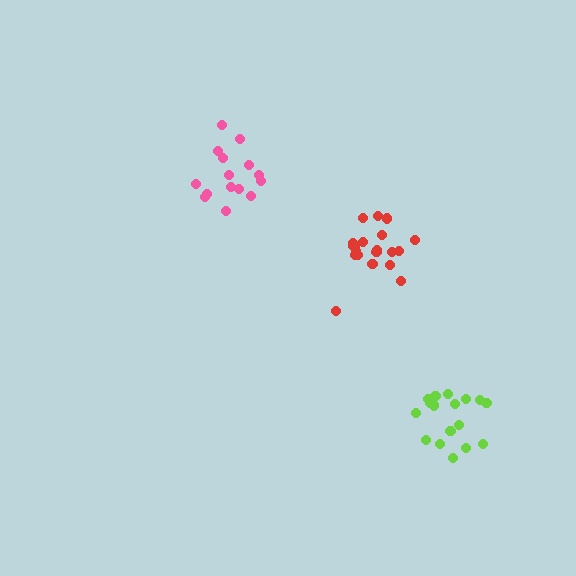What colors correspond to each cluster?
The clusters are colored: lime, red, pink.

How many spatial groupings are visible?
There are 3 spatial groupings.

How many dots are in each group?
Group 1: 17 dots, Group 2: 20 dots, Group 3: 15 dots (52 total).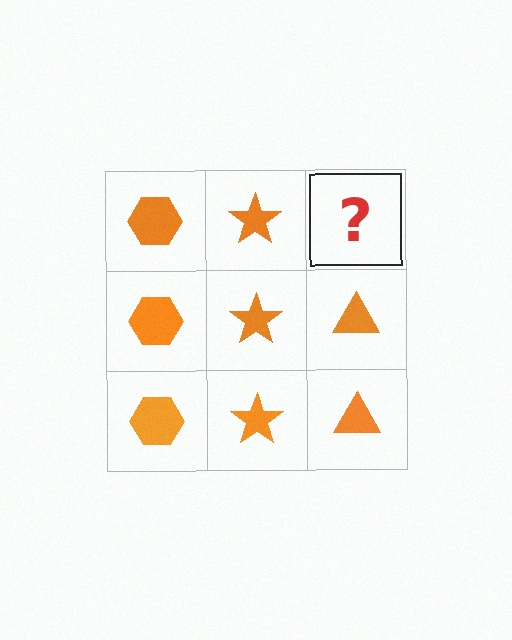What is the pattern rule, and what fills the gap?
The rule is that each column has a consistent shape. The gap should be filled with an orange triangle.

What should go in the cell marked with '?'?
The missing cell should contain an orange triangle.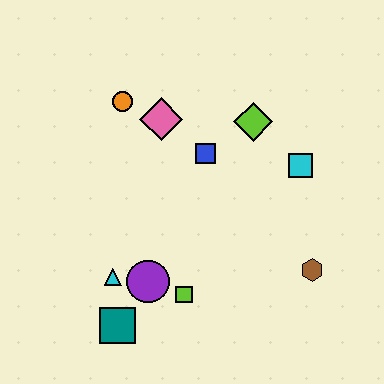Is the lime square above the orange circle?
No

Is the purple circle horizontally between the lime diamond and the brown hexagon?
No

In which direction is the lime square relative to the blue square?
The lime square is below the blue square.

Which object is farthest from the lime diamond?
The teal square is farthest from the lime diamond.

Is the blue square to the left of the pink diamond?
No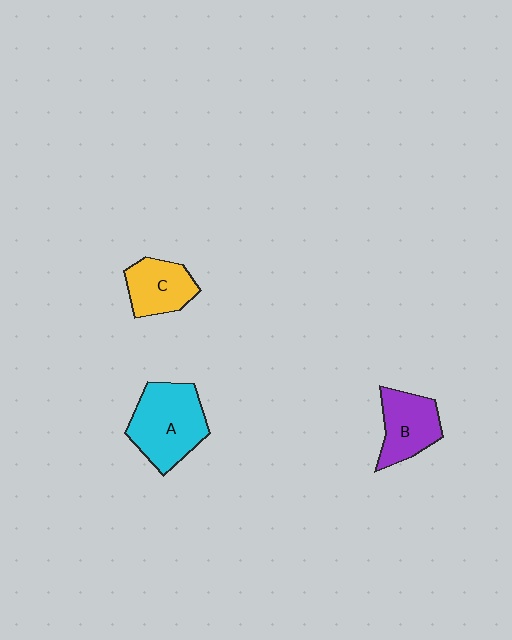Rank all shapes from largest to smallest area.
From largest to smallest: A (cyan), B (purple), C (yellow).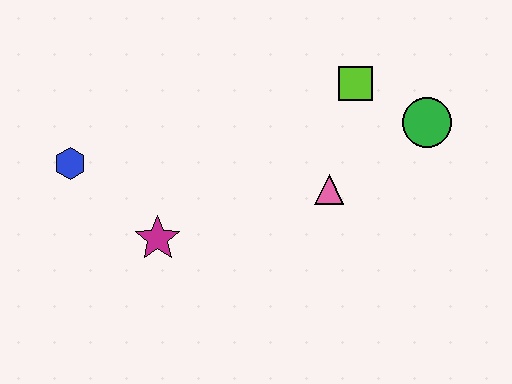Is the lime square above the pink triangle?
Yes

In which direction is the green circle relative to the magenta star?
The green circle is to the right of the magenta star.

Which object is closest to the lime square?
The green circle is closest to the lime square.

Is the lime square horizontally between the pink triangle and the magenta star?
No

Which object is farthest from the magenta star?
The green circle is farthest from the magenta star.